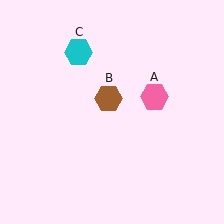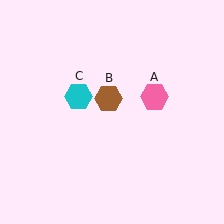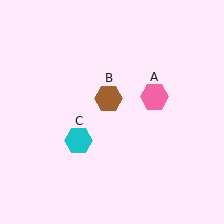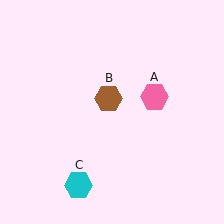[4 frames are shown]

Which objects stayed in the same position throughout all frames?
Pink hexagon (object A) and brown hexagon (object B) remained stationary.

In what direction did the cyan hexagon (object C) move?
The cyan hexagon (object C) moved down.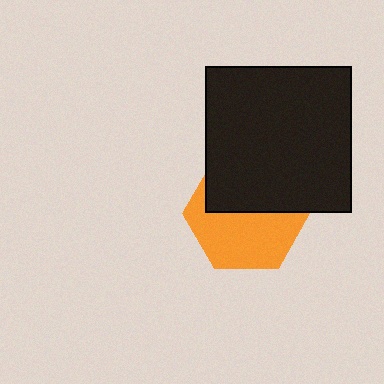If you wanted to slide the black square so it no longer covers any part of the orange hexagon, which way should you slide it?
Slide it up — that is the most direct way to separate the two shapes.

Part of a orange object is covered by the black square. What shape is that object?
It is a hexagon.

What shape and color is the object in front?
The object in front is a black square.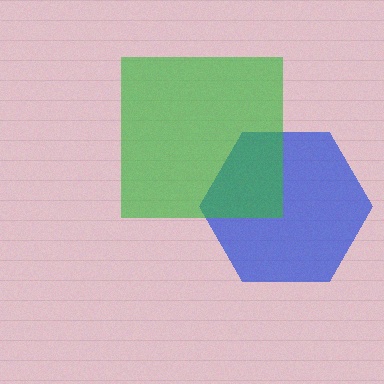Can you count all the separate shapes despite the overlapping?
Yes, there are 2 separate shapes.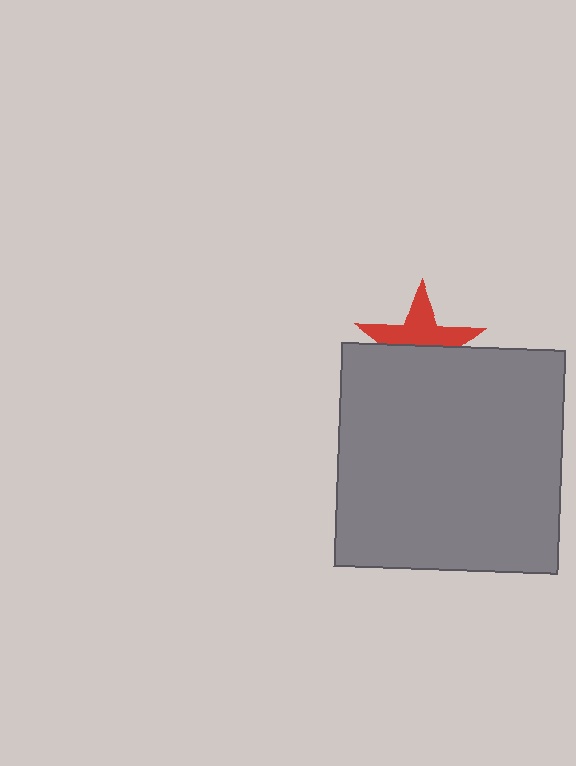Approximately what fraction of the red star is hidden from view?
Roughly 51% of the red star is hidden behind the gray square.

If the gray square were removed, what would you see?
You would see the complete red star.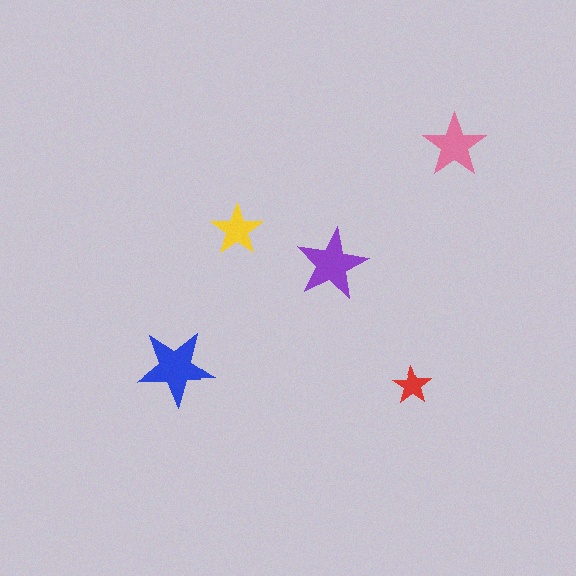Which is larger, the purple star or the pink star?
The purple one.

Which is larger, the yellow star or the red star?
The yellow one.